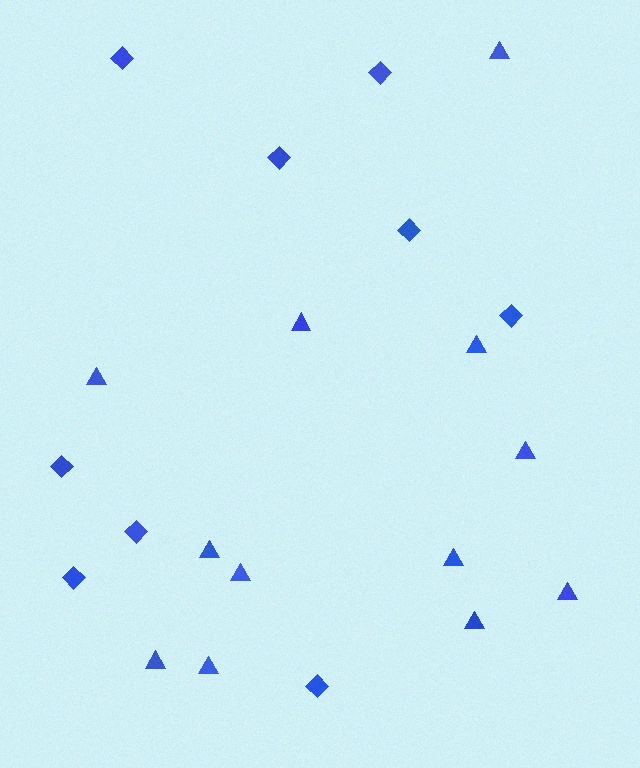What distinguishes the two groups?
There are 2 groups: one group of diamonds (9) and one group of triangles (12).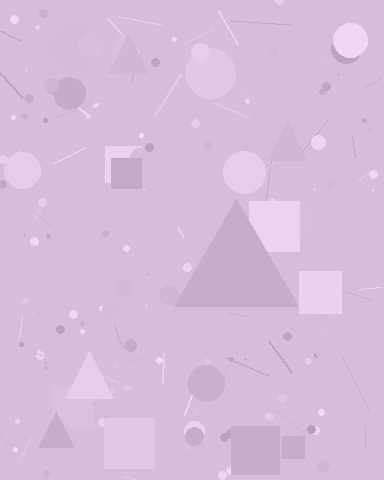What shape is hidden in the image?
A triangle is hidden in the image.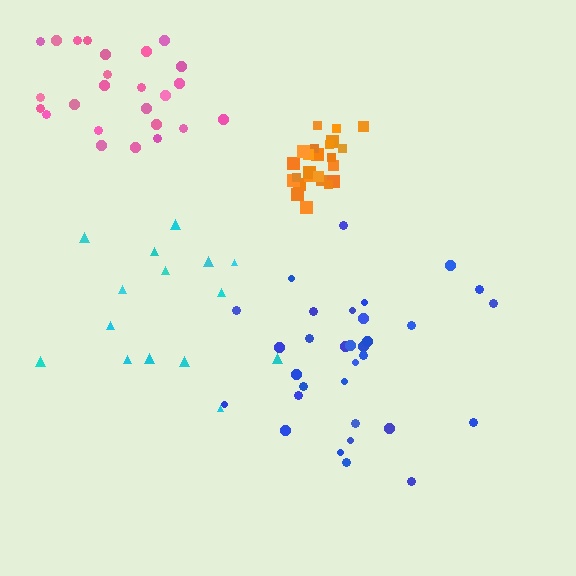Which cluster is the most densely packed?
Orange.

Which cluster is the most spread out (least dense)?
Cyan.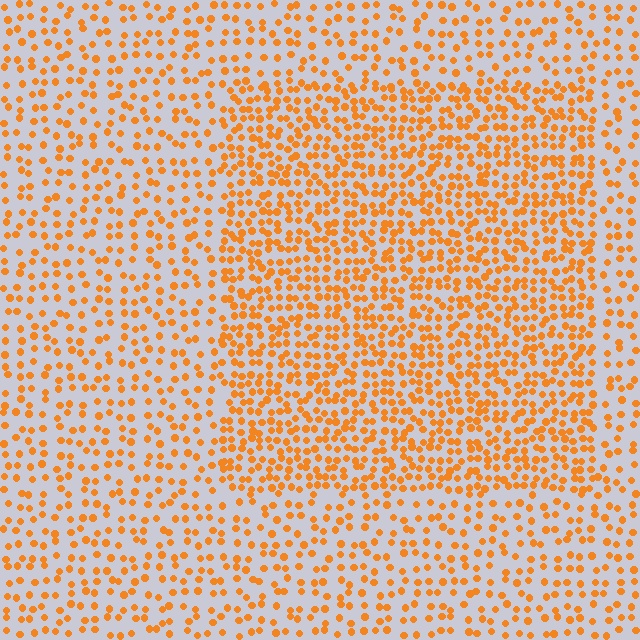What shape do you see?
I see a rectangle.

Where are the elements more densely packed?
The elements are more densely packed inside the rectangle boundary.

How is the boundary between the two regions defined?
The boundary is defined by a change in element density (approximately 1.8x ratio). All elements are the same color, size, and shape.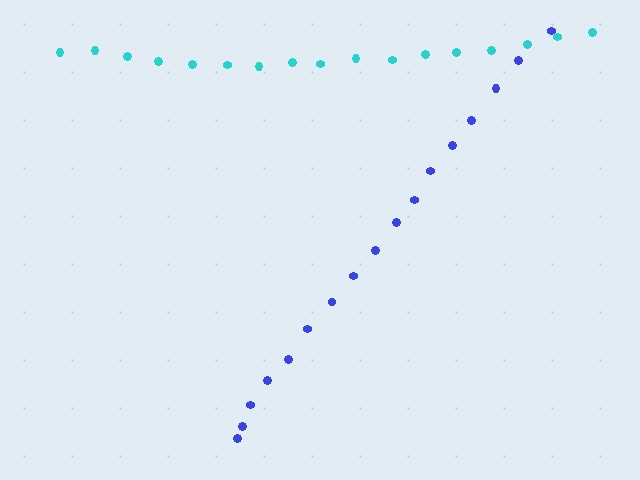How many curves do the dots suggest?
There are 2 distinct paths.